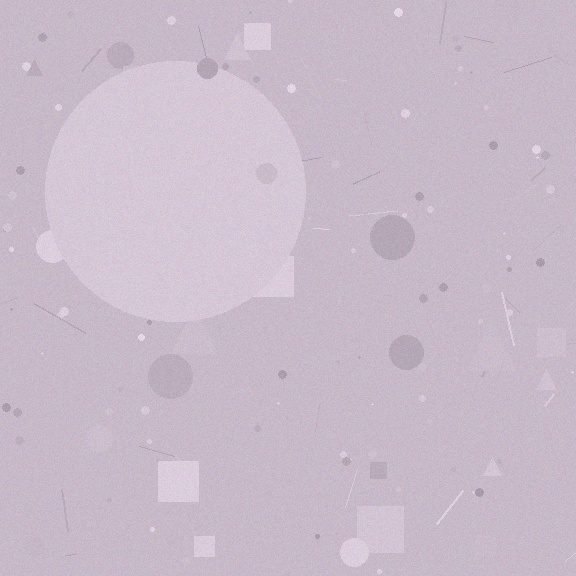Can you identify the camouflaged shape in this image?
The camouflaged shape is a circle.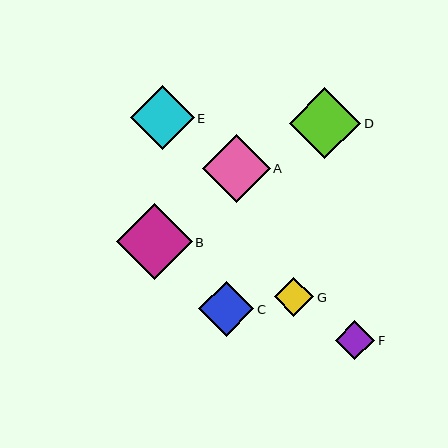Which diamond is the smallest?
Diamond G is the smallest with a size of approximately 39 pixels.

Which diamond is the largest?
Diamond B is the largest with a size of approximately 76 pixels.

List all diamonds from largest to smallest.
From largest to smallest: B, D, A, E, C, F, G.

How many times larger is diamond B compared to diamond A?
Diamond B is approximately 1.1 times the size of diamond A.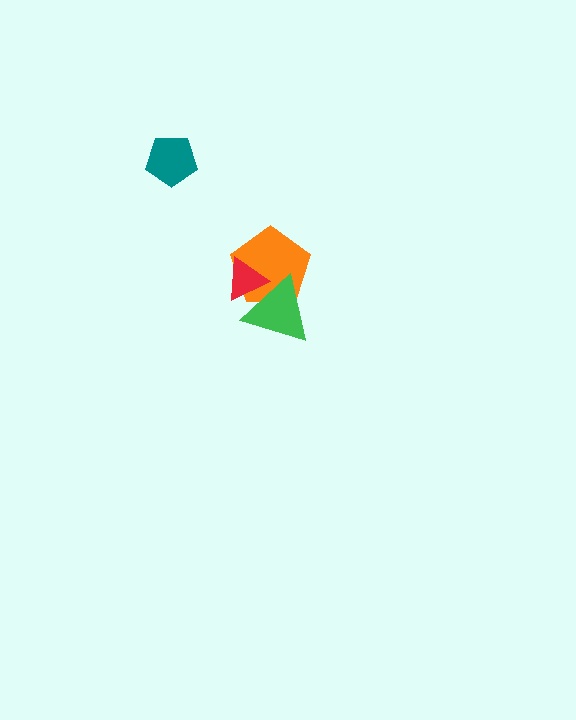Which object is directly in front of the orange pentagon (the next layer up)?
The red triangle is directly in front of the orange pentagon.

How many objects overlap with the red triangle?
2 objects overlap with the red triangle.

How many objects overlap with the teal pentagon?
0 objects overlap with the teal pentagon.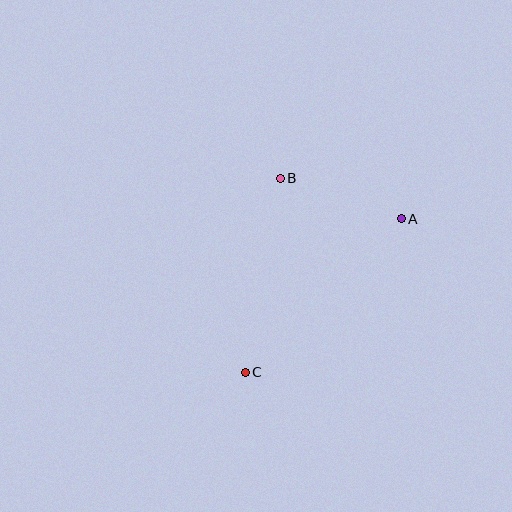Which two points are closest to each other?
Points A and B are closest to each other.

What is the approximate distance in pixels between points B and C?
The distance between B and C is approximately 197 pixels.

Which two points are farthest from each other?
Points A and C are farthest from each other.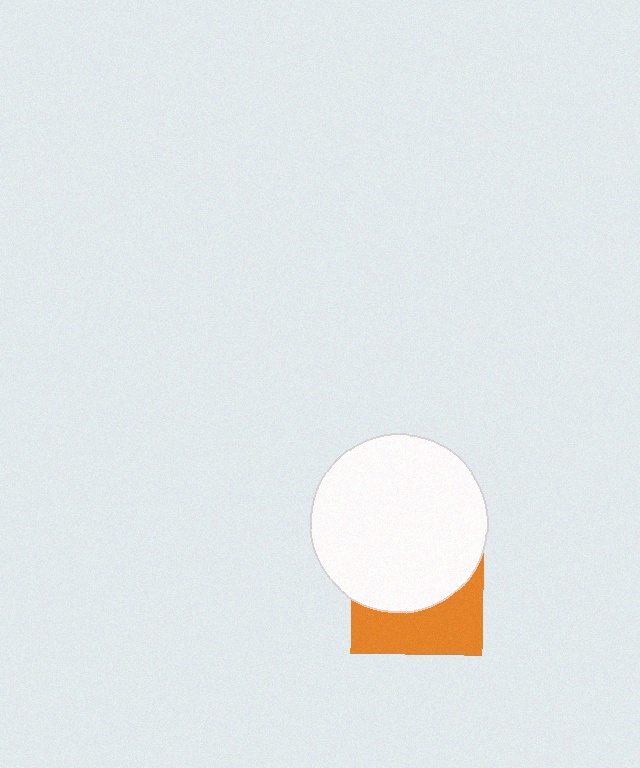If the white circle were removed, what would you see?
You would see the complete orange square.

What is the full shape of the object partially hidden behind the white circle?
The partially hidden object is an orange square.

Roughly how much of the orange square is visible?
A small part of it is visible (roughly 41%).